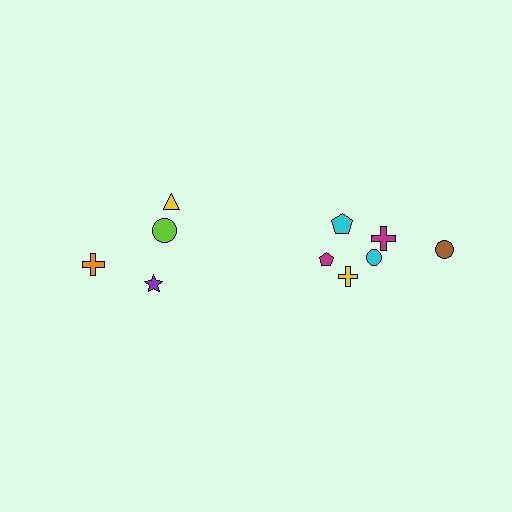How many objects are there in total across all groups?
There are 10 objects.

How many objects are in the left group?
There are 4 objects.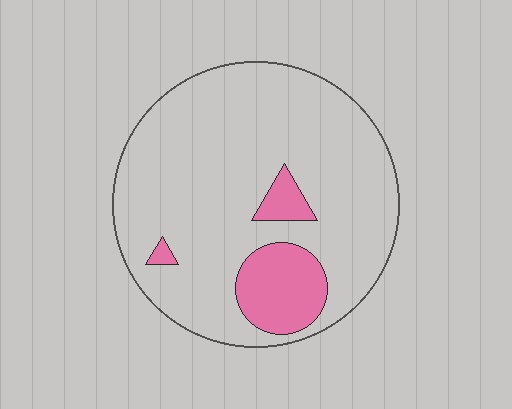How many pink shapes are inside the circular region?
3.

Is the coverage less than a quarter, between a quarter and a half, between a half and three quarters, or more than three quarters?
Less than a quarter.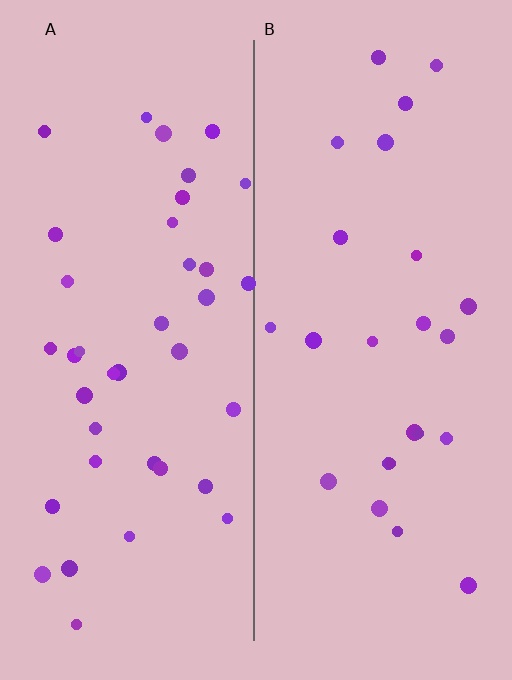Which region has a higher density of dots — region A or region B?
A (the left).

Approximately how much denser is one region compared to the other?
Approximately 1.6× — region A over region B.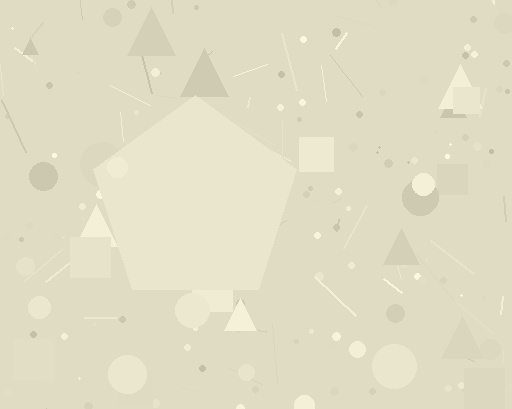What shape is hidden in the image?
A pentagon is hidden in the image.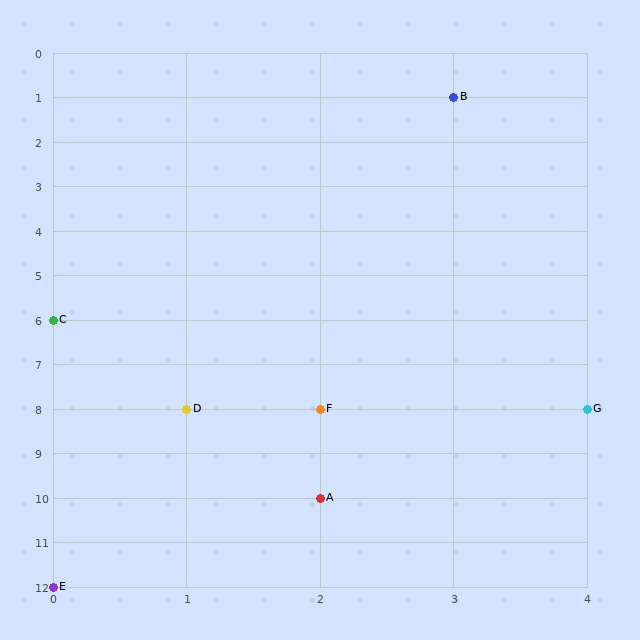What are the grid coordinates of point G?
Point G is at grid coordinates (4, 8).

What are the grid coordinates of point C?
Point C is at grid coordinates (0, 6).